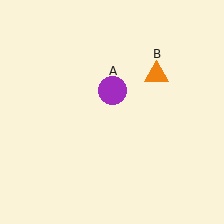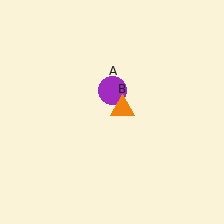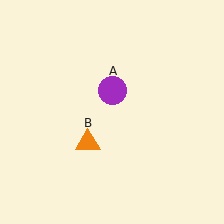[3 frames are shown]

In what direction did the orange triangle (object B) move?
The orange triangle (object B) moved down and to the left.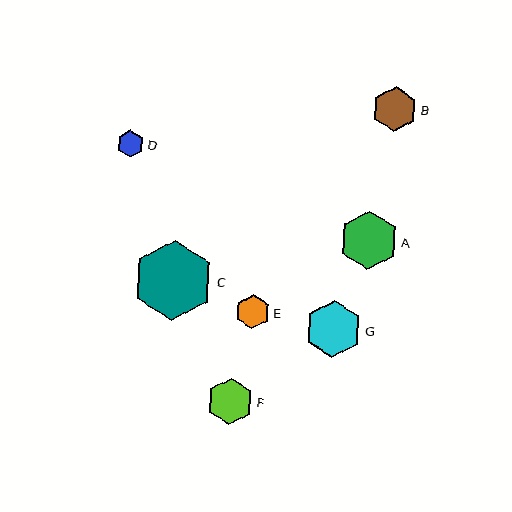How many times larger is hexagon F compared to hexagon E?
Hexagon F is approximately 1.4 times the size of hexagon E.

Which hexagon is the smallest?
Hexagon D is the smallest with a size of approximately 27 pixels.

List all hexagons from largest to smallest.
From largest to smallest: C, A, G, F, B, E, D.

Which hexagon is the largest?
Hexagon C is the largest with a size of approximately 80 pixels.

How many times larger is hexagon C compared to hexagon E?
Hexagon C is approximately 2.3 times the size of hexagon E.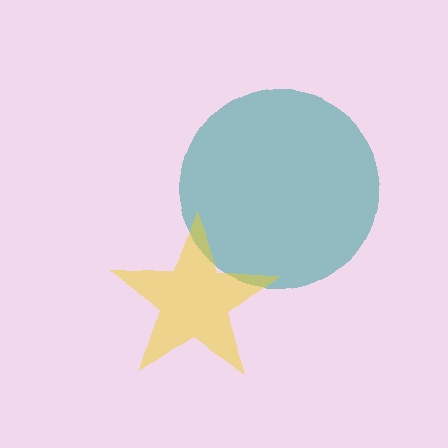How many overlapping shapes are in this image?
There are 2 overlapping shapes in the image.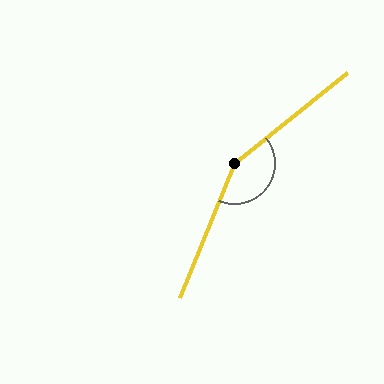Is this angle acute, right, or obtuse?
It is obtuse.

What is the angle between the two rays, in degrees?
Approximately 151 degrees.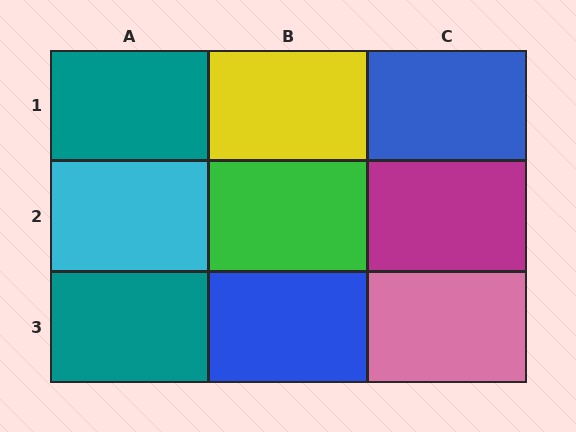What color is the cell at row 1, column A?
Teal.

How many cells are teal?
2 cells are teal.